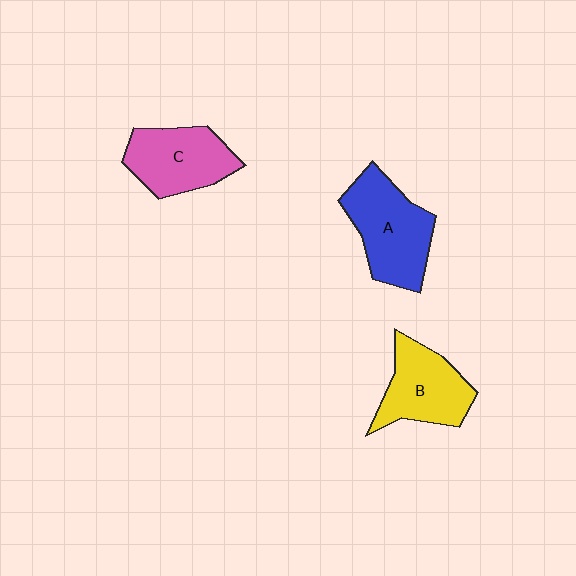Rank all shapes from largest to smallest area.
From largest to smallest: A (blue), C (pink), B (yellow).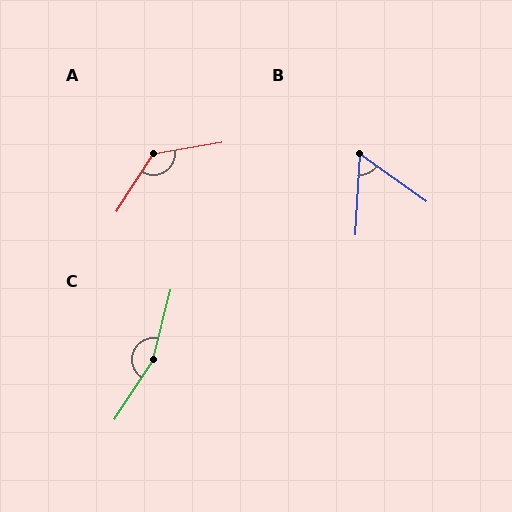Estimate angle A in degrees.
Approximately 132 degrees.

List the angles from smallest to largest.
B (58°), A (132°), C (161°).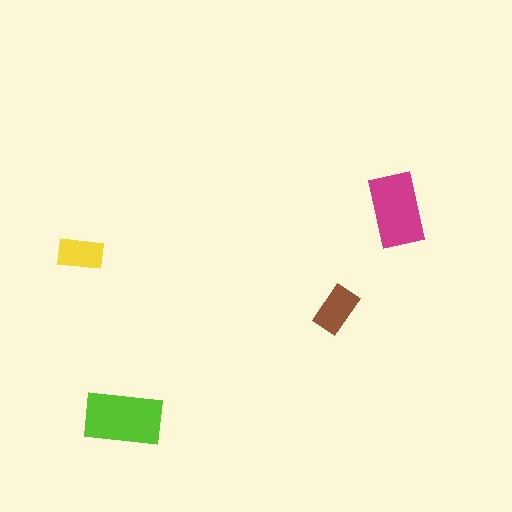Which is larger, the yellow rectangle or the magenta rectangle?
The magenta one.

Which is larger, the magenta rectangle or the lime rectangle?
The lime one.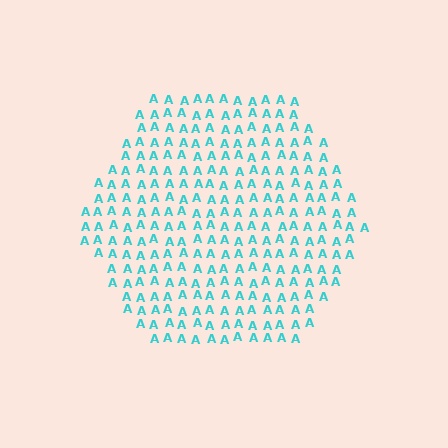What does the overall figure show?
The overall figure shows a hexagon.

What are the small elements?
The small elements are letter A's.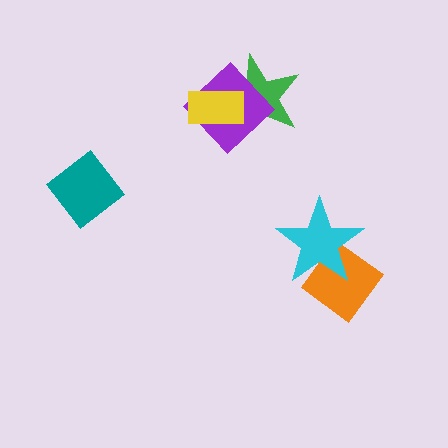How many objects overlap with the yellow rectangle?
2 objects overlap with the yellow rectangle.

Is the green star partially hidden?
Yes, it is partially covered by another shape.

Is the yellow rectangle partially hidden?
No, no other shape covers it.